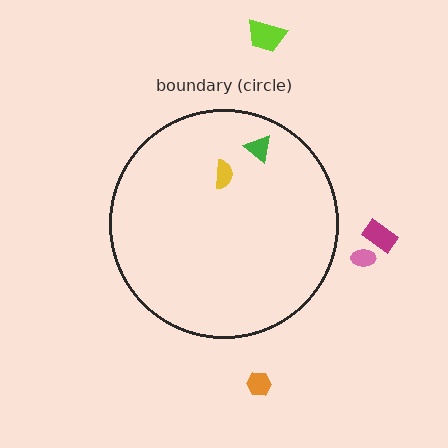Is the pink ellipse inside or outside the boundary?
Outside.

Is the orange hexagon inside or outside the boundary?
Outside.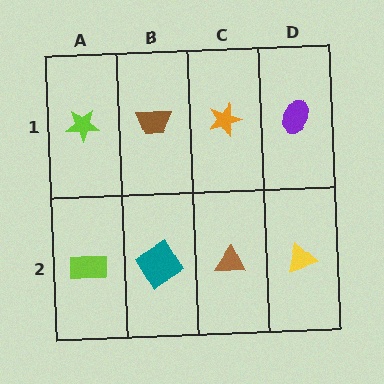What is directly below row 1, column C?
A brown triangle.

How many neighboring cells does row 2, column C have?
3.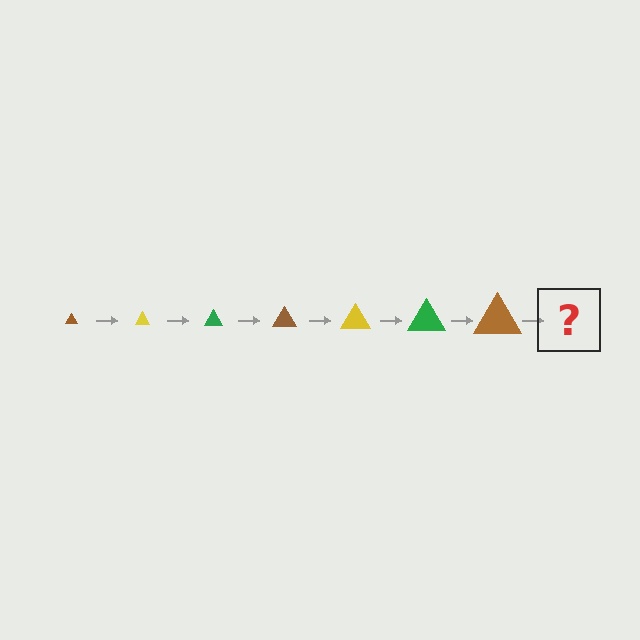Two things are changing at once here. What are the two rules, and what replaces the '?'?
The two rules are that the triangle grows larger each step and the color cycles through brown, yellow, and green. The '?' should be a yellow triangle, larger than the previous one.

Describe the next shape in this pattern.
It should be a yellow triangle, larger than the previous one.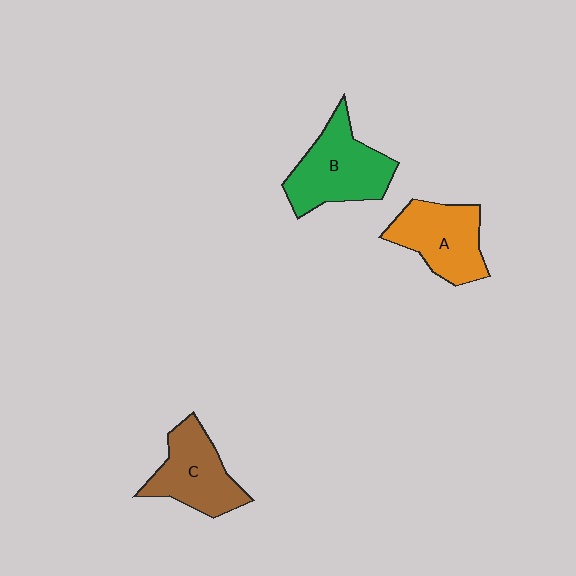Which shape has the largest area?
Shape B (green).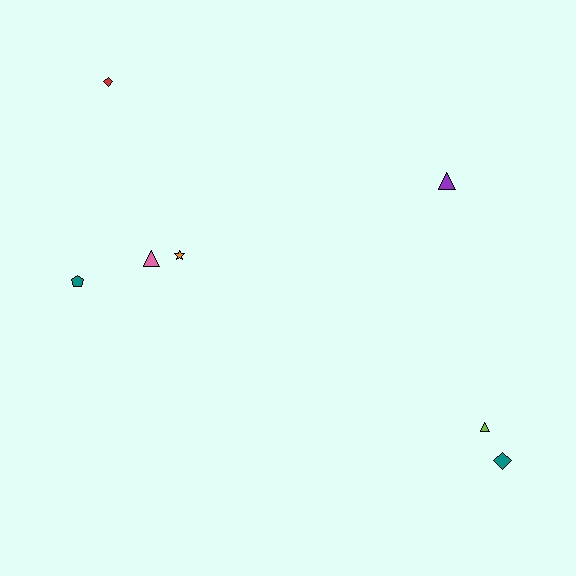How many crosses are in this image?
There are no crosses.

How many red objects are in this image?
There is 1 red object.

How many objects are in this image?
There are 7 objects.